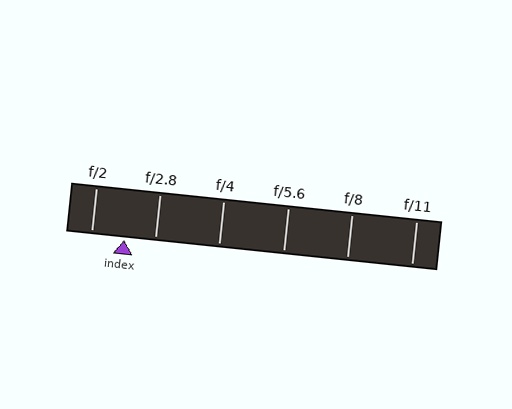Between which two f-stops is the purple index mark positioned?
The index mark is between f/2 and f/2.8.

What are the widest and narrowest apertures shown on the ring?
The widest aperture shown is f/2 and the narrowest is f/11.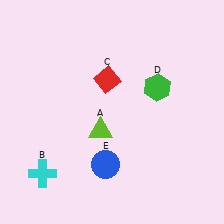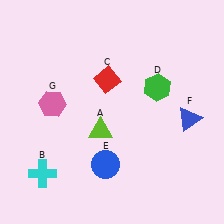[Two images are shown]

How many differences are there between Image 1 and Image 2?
There are 2 differences between the two images.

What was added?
A blue triangle (F), a pink hexagon (G) were added in Image 2.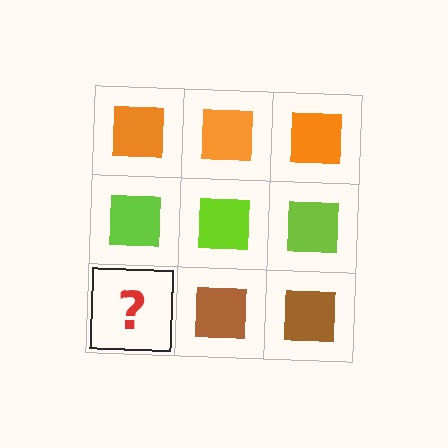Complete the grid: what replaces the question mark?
The question mark should be replaced with a brown square.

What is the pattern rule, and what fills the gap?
The rule is that each row has a consistent color. The gap should be filled with a brown square.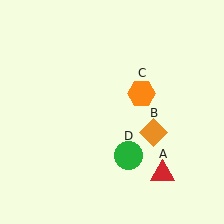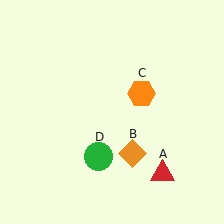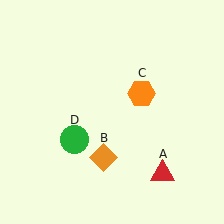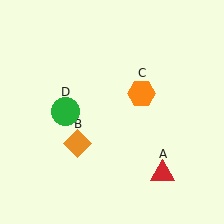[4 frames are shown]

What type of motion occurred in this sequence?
The orange diamond (object B), green circle (object D) rotated clockwise around the center of the scene.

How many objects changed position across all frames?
2 objects changed position: orange diamond (object B), green circle (object D).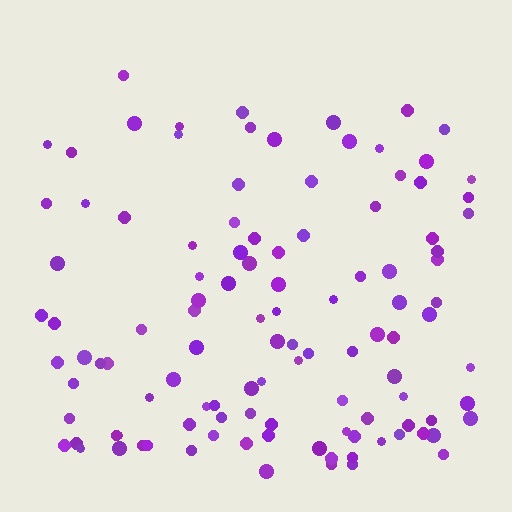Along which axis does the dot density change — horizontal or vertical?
Vertical.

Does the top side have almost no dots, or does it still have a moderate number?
Still a moderate number, just noticeably fewer than the bottom.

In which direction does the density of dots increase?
From top to bottom, with the bottom side densest.